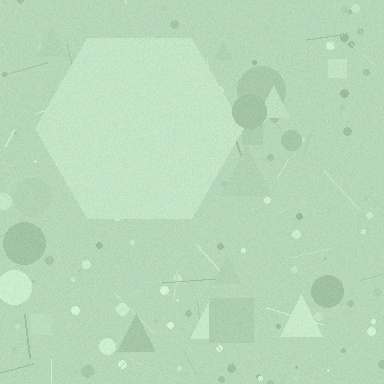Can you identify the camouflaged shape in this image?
The camouflaged shape is a hexagon.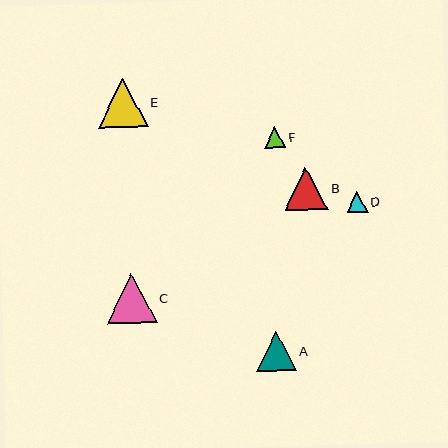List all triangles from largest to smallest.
From largest to smallest: C, E, B, A, D, F.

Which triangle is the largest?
Triangle C is the largest with a size of approximately 50 pixels.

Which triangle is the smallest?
Triangle F is the smallest with a size of approximately 21 pixels.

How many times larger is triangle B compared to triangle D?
Triangle B is approximately 2.1 times the size of triangle D.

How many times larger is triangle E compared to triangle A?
Triangle E is approximately 1.2 times the size of triangle A.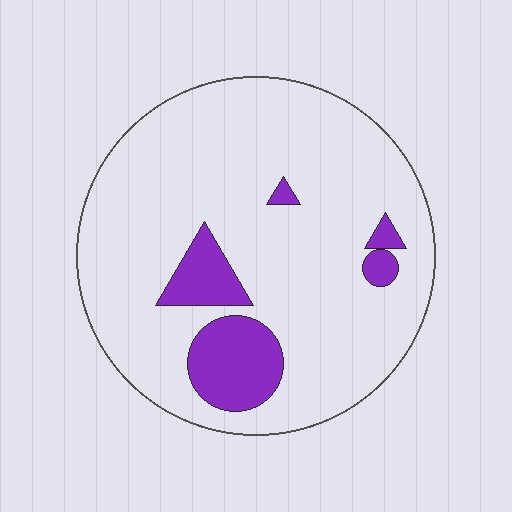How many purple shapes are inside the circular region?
5.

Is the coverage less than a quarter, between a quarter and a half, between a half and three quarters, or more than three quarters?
Less than a quarter.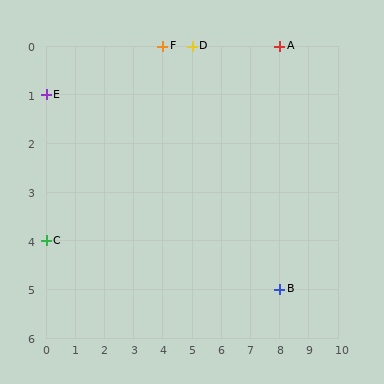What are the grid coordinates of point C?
Point C is at grid coordinates (0, 4).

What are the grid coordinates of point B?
Point B is at grid coordinates (8, 5).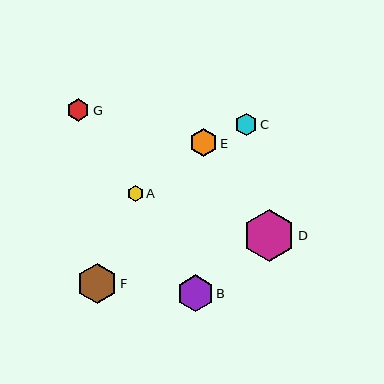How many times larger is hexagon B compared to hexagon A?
Hexagon B is approximately 2.3 times the size of hexagon A.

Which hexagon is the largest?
Hexagon D is the largest with a size of approximately 52 pixels.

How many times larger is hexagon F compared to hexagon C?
Hexagon F is approximately 1.7 times the size of hexagon C.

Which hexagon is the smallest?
Hexagon A is the smallest with a size of approximately 16 pixels.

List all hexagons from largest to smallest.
From largest to smallest: D, F, B, E, C, G, A.